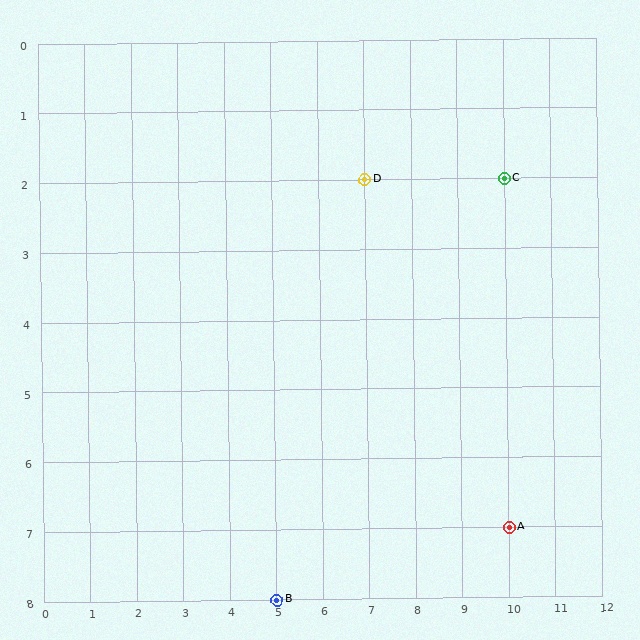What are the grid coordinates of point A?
Point A is at grid coordinates (10, 7).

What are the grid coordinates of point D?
Point D is at grid coordinates (7, 2).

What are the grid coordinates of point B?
Point B is at grid coordinates (5, 8).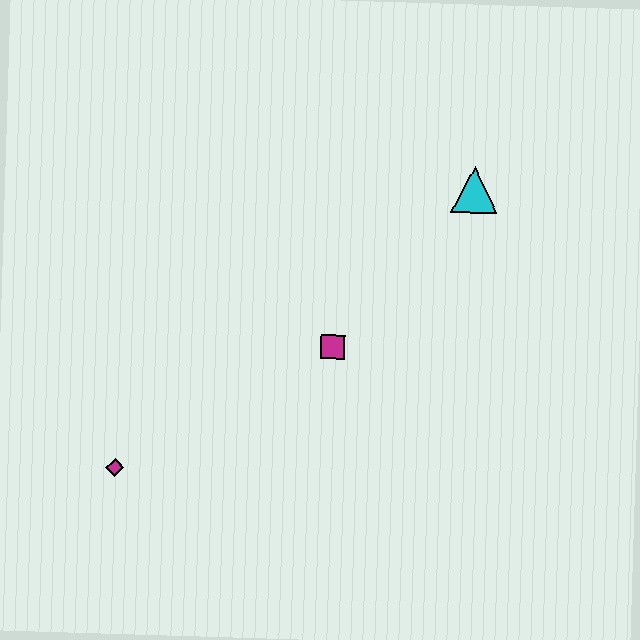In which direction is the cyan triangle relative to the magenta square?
The cyan triangle is above the magenta square.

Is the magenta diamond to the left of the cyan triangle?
Yes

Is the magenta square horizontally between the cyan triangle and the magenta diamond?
Yes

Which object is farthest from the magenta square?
The magenta diamond is farthest from the magenta square.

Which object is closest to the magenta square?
The cyan triangle is closest to the magenta square.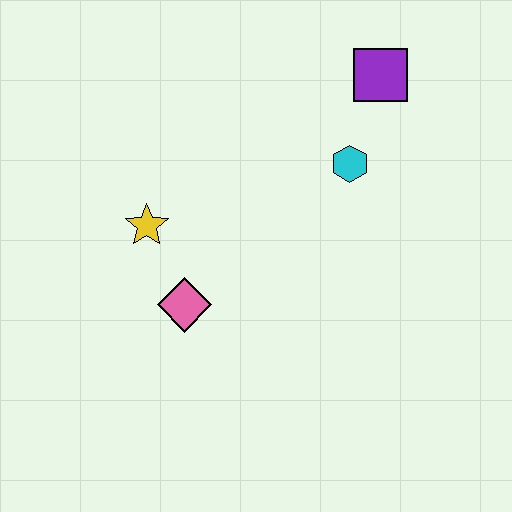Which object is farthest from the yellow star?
The purple square is farthest from the yellow star.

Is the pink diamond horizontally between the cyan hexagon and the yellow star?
Yes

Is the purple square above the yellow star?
Yes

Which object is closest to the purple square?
The cyan hexagon is closest to the purple square.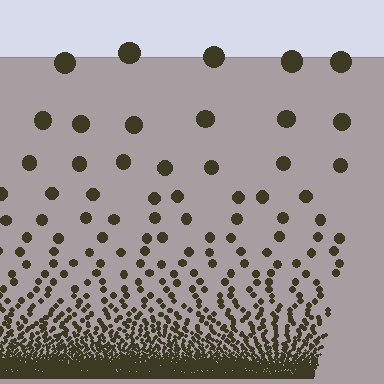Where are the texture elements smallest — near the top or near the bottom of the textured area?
Near the bottom.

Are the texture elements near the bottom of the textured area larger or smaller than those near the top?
Smaller. The gradient is inverted — elements near the bottom are smaller and denser.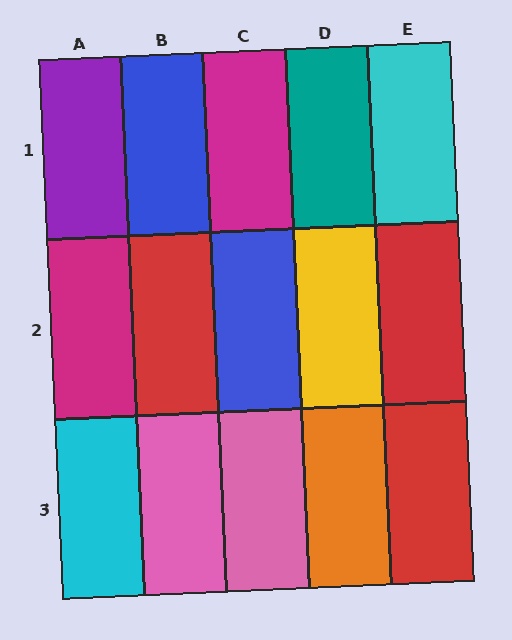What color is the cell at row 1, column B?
Blue.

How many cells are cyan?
2 cells are cyan.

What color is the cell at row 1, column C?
Magenta.